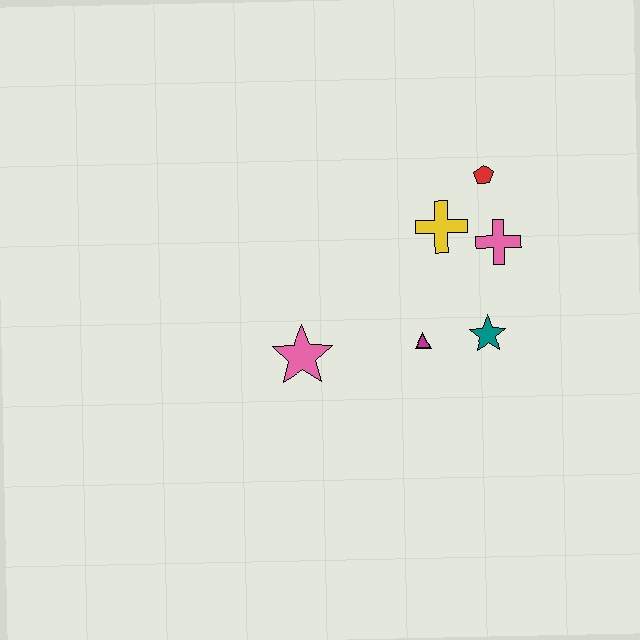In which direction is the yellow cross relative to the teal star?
The yellow cross is above the teal star.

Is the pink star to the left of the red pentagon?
Yes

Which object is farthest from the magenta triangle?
The red pentagon is farthest from the magenta triangle.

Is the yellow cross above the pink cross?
Yes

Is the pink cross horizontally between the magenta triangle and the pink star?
No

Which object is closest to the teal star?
The magenta triangle is closest to the teal star.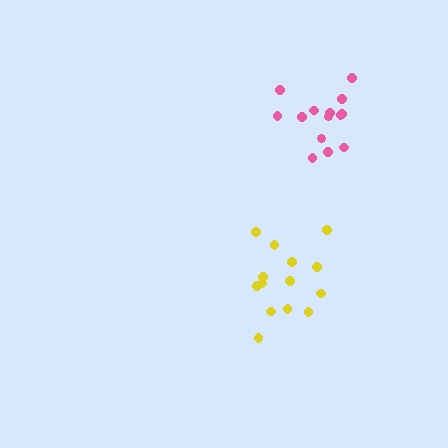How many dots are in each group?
Group 1: 14 dots, Group 2: 14 dots (28 total).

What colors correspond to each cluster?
The clusters are colored: pink, yellow.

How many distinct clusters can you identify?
There are 2 distinct clusters.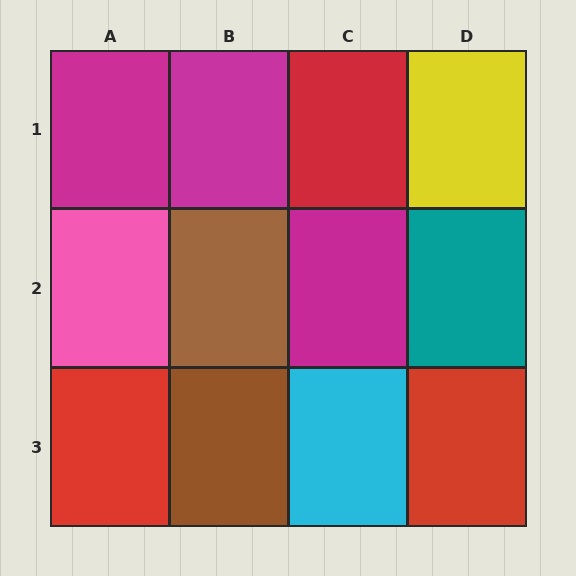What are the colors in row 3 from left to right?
Red, brown, cyan, red.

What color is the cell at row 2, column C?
Magenta.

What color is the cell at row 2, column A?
Pink.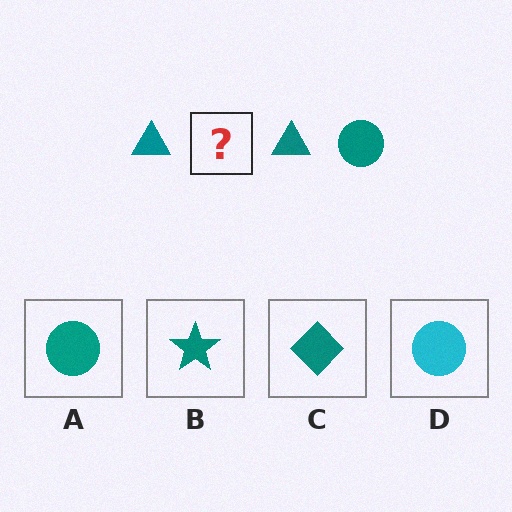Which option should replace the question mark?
Option A.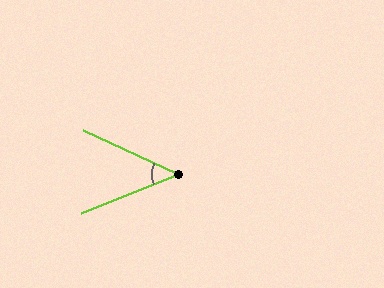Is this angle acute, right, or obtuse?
It is acute.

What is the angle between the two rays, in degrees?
Approximately 47 degrees.